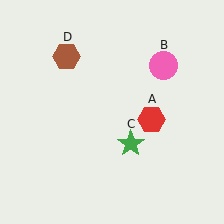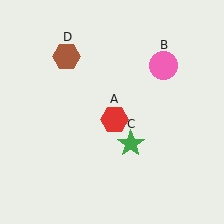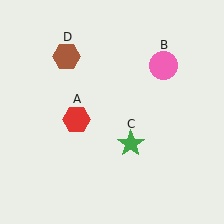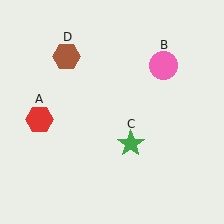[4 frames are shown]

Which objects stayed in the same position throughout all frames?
Pink circle (object B) and green star (object C) and brown hexagon (object D) remained stationary.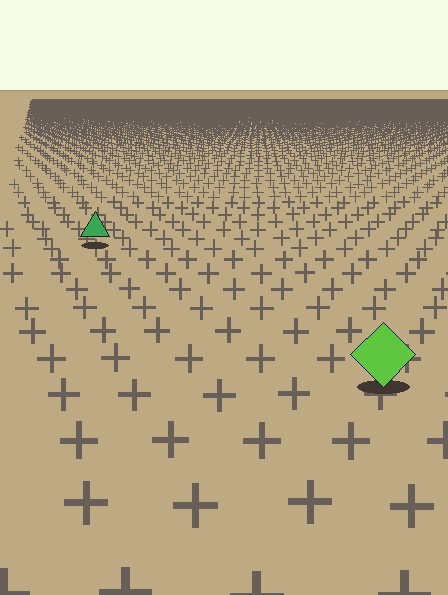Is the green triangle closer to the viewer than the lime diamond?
No. The lime diamond is closer — you can tell from the texture gradient: the ground texture is coarser near it.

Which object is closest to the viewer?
The lime diamond is closest. The texture marks near it are larger and more spread out.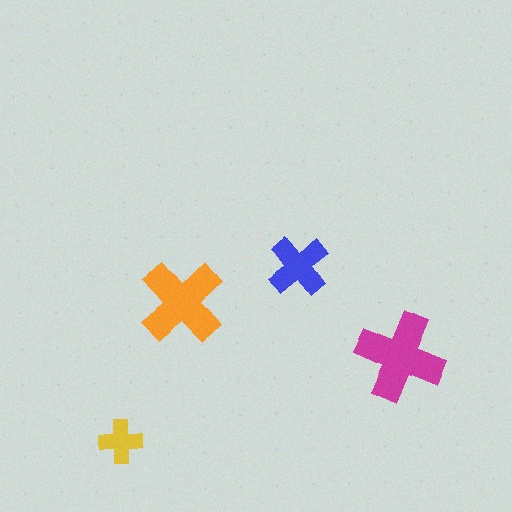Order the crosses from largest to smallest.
the magenta one, the orange one, the blue one, the yellow one.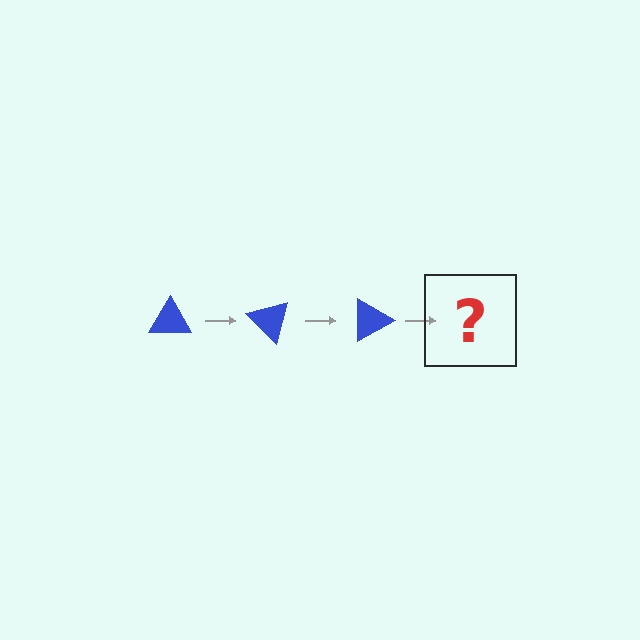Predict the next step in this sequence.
The next step is a blue triangle rotated 135 degrees.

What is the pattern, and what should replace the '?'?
The pattern is that the triangle rotates 45 degrees each step. The '?' should be a blue triangle rotated 135 degrees.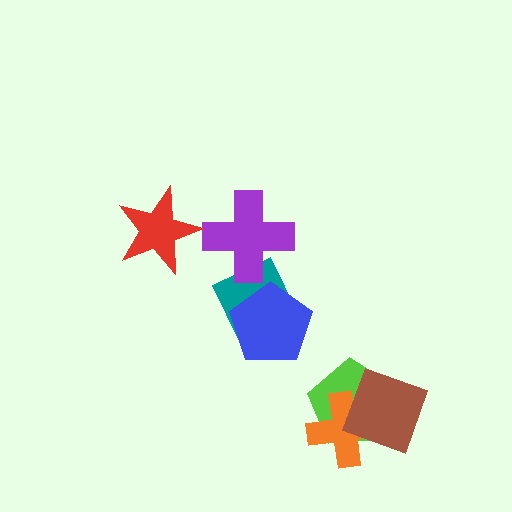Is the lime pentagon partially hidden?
Yes, it is partially covered by another shape.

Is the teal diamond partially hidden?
Yes, it is partially covered by another shape.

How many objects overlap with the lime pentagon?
2 objects overlap with the lime pentagon.